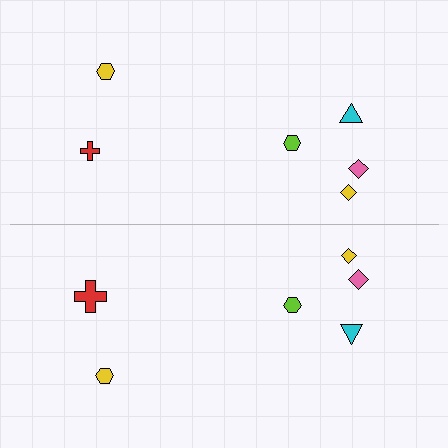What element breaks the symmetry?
The red cross on the bottom side has a different size than its mirror counterpart.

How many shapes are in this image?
There are 12 shapes in this image.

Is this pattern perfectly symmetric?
No, the pattern is not perfectly symmetric. The red cross on the bottom side has a different size than its mirror counterpart.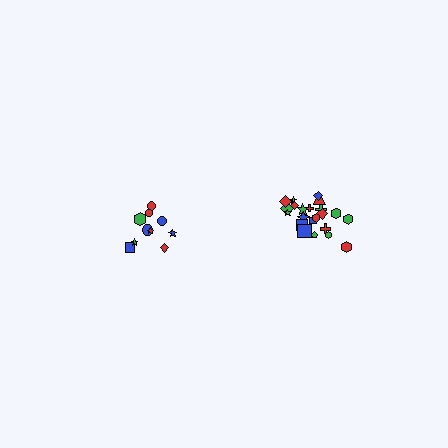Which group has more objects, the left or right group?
The right group.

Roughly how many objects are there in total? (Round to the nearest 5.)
Roughly 30 objects in total.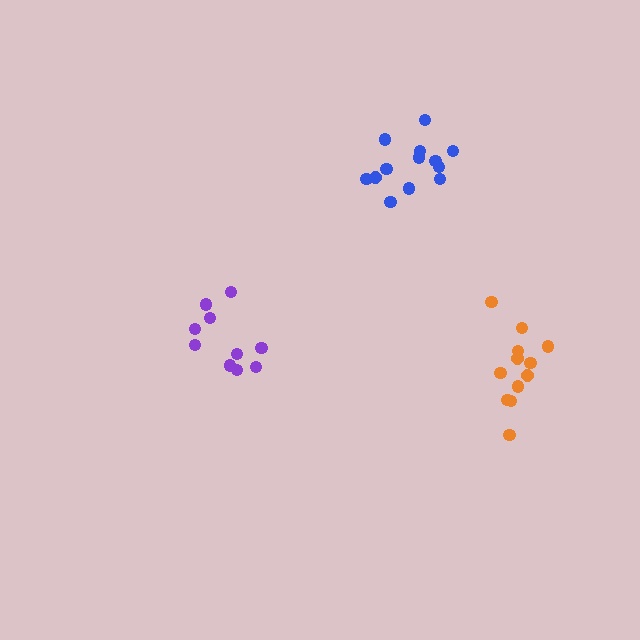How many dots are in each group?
Group 1: 10 dots, Group 2: 13 dots, Group 3: 12 dots (35 total).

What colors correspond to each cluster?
The clusters are colored: purple, blue, orange.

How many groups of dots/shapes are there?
There are 3 groups.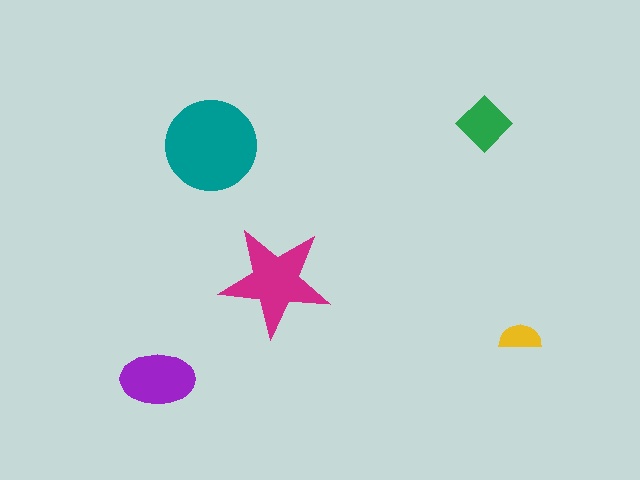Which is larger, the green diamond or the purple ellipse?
The purple ellipse.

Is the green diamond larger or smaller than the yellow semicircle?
Larger.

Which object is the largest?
The teal circle.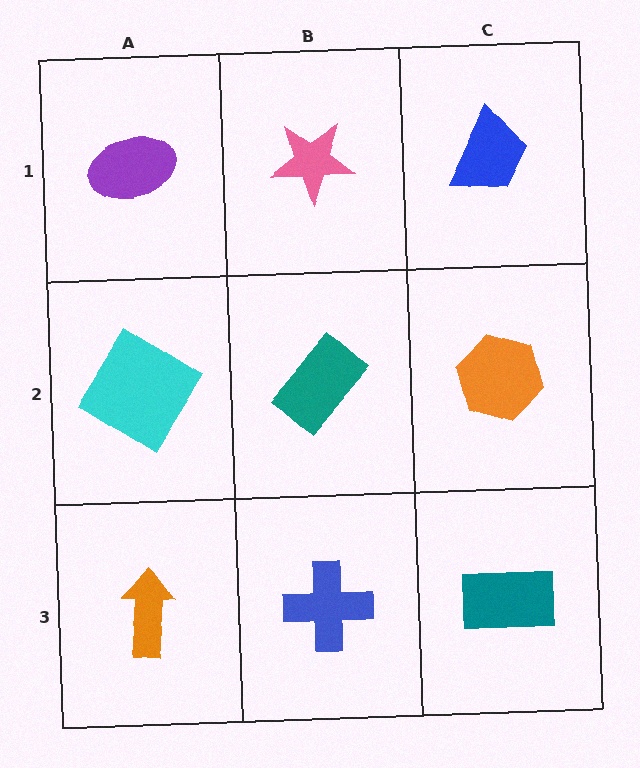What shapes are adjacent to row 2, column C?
A blue trapezoid (row 1, column C), a teal rectangle (row 3, column C), a teal rectangle (row 2, column B).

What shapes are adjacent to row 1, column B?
A teal rectangle (row 2, column B), a purple ellipse (row 1, column A), a blue trapezoid (row 1, column C).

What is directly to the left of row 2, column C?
A teal rectangle.